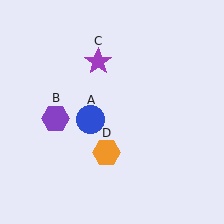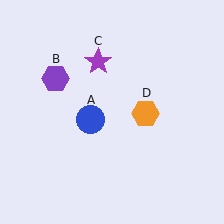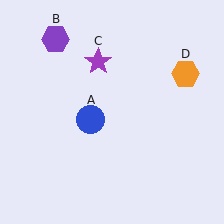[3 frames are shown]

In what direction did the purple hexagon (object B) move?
The purple hexagon (object B) moved up.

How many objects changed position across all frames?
2 objects changed position: purple hexagon (object B), orange hexagon (object D).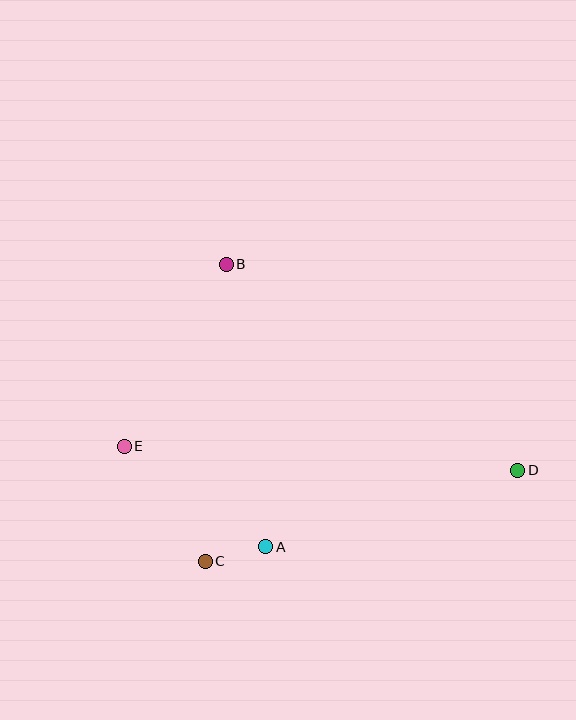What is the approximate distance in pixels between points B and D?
The distance between B and D is approximately 357 pixels.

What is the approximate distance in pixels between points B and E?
The distance between B and E is approximately 208 pixels.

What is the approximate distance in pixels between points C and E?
The distance between C and E is approximately 141 pixels.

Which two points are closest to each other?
Points A and C are closest to each other.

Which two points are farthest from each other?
Points D and E are farthest from each other.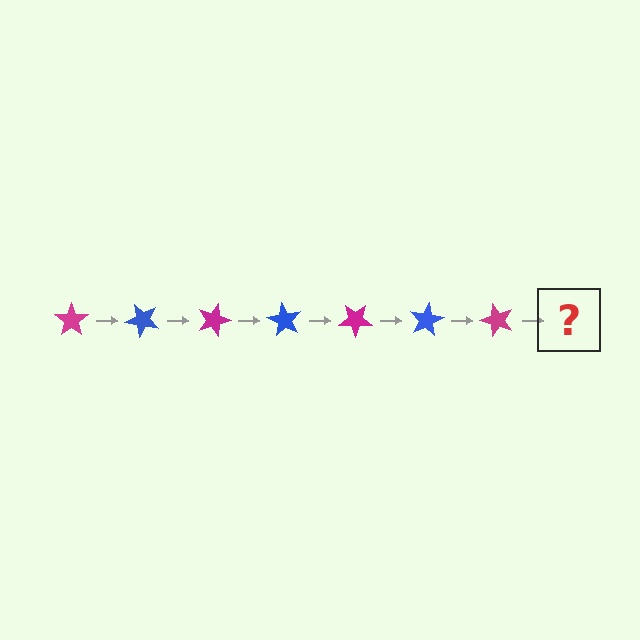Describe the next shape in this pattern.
It should be a blue star, rotated 315 degrees from the start.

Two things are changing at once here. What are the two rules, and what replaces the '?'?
The two rules are that it rotates 45 degrees each step and the color cycles through magenta and blue. The '?' should be a blue star, rotated 315 degrees from the start.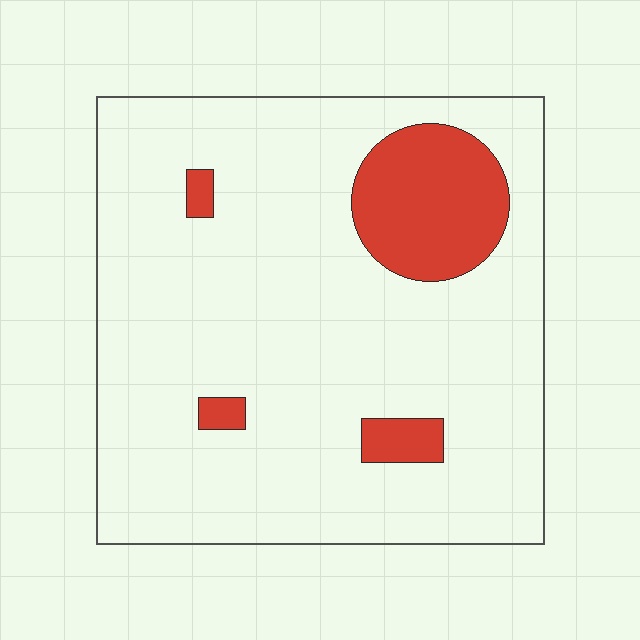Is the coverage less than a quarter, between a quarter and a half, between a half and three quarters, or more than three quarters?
Less than a quarter.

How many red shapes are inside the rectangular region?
4.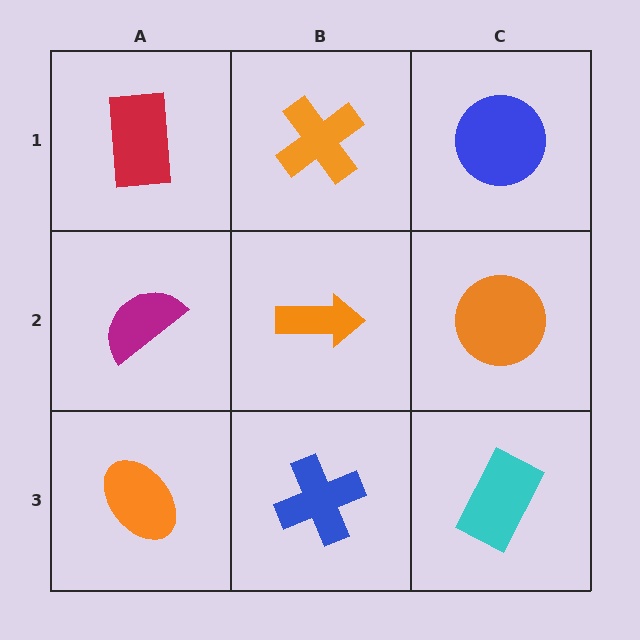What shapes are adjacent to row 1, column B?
An orange arrow (row 2, column B), a red rectangle (row 1, column A), a blue circle (row 1, column C).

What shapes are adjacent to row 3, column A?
A magenta semicircle (row 2, column A), a blue cross (row 3, column B).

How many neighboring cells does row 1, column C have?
2.